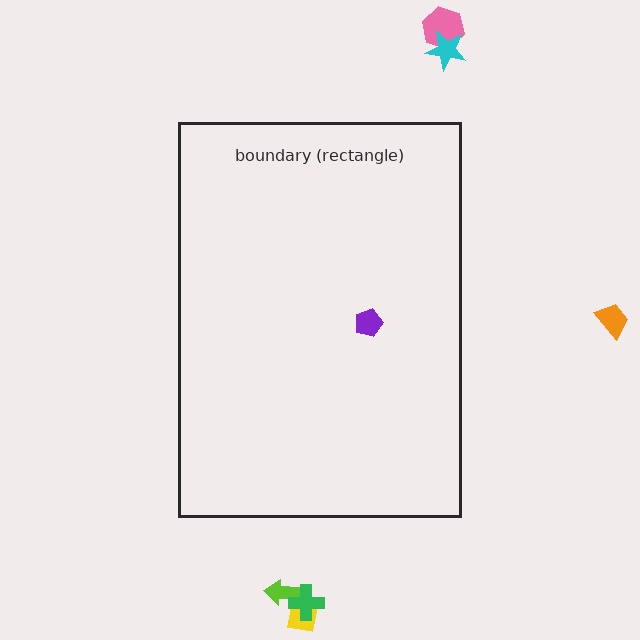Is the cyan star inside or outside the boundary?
Outside.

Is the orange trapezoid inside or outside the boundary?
Outside.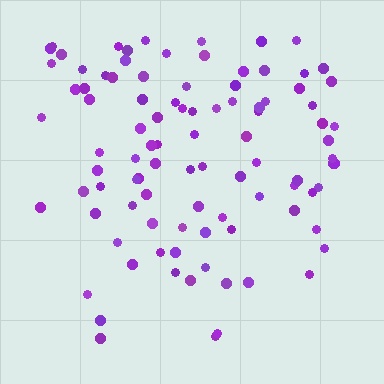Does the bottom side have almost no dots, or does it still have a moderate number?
Still a moderate number, just noticeably fewer than the top.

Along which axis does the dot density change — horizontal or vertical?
Vertical.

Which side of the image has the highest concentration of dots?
The top.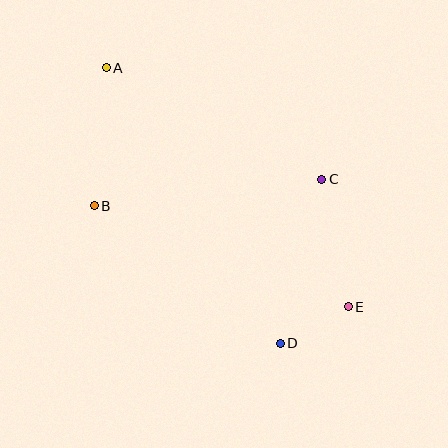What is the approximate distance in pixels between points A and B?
The distance between A and B is approximately 139 pixels.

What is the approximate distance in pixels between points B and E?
The distance between B and E is approximately 273 pixels.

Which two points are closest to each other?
Points D and E are closest to each other.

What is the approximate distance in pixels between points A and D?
The distance between A and D is approximately 326 pixels.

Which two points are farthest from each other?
Points A and E are farthest from each other.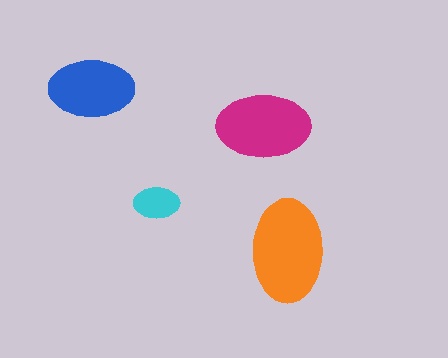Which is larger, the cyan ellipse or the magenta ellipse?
The magenta one.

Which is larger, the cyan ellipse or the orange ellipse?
The orange one.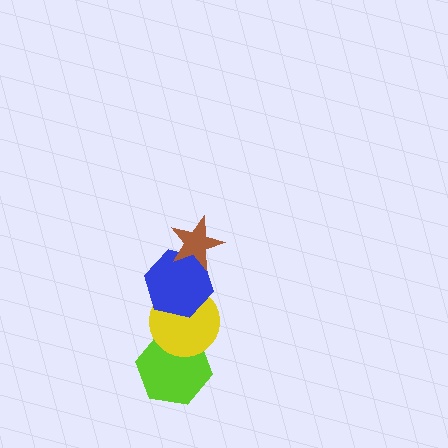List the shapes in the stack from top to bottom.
From top to bottom: the brown star, the blue hexagon, the yellow circle, the lime hexagon.